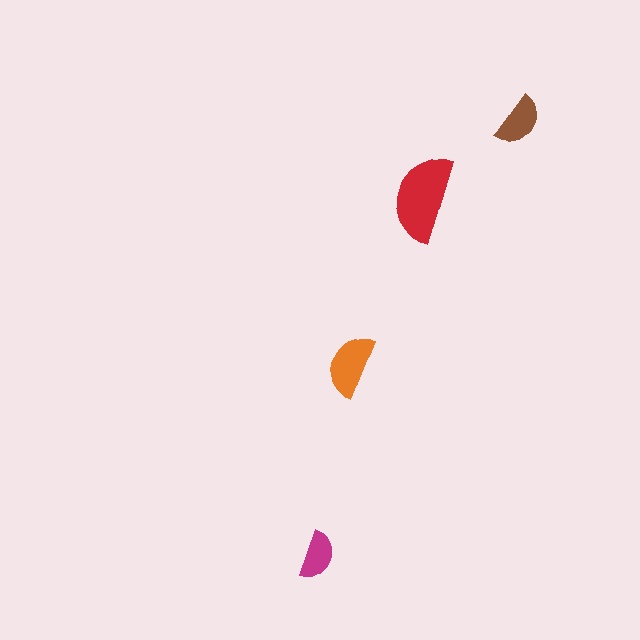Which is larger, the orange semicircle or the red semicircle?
The red one.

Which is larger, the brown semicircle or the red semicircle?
The red one.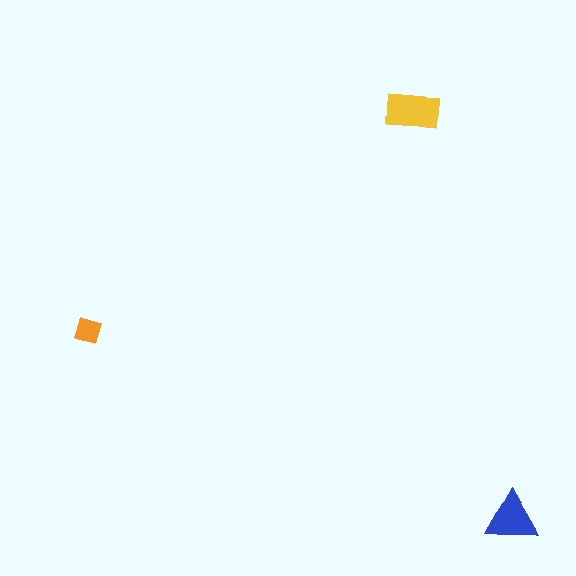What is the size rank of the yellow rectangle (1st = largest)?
1st.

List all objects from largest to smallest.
The yellow rectangle, the blue triangle, the orange diamond.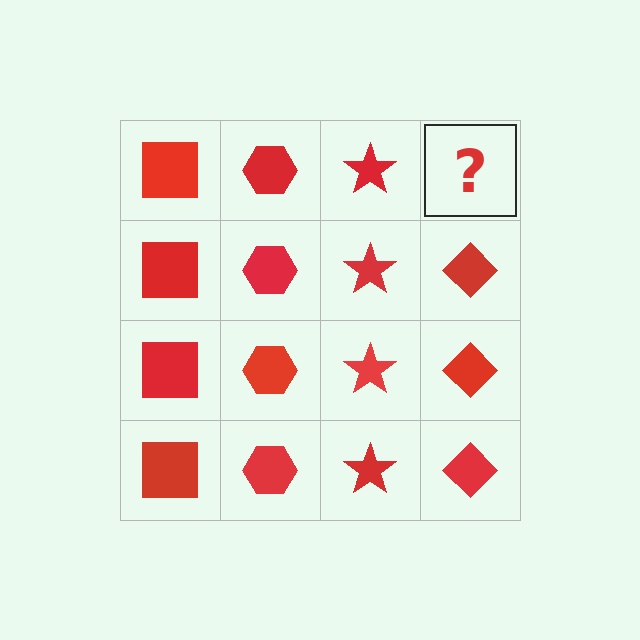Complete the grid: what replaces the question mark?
The question mark should be replaced with a red diamond.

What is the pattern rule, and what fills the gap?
The rule is that each column has a consistent shape. The gap should be filled with a red diamond.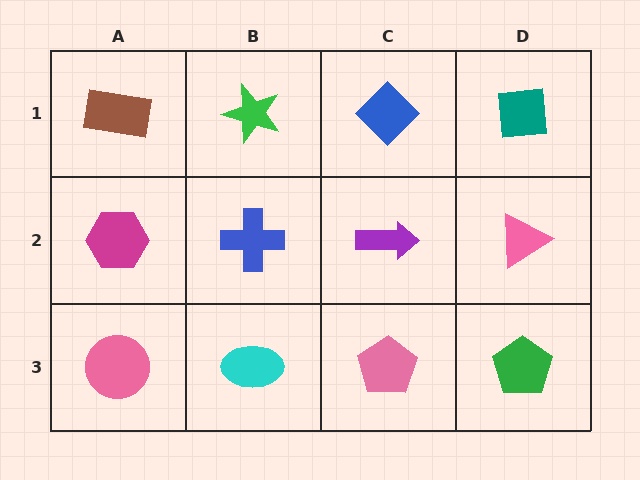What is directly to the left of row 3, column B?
A pink circle.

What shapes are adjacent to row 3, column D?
A pink triangle (row 2, column D), a pink pentagon (row 3, column C).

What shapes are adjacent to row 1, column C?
A purple arrow (row 2, column C), a green star (row 1, column B), a teal square (row 1, column D).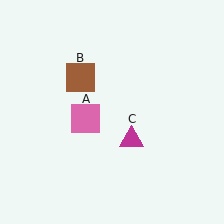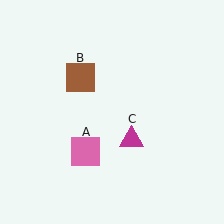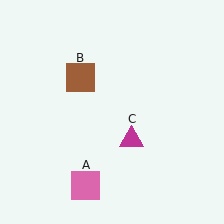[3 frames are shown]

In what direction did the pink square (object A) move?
The pink square (object A) moved down.